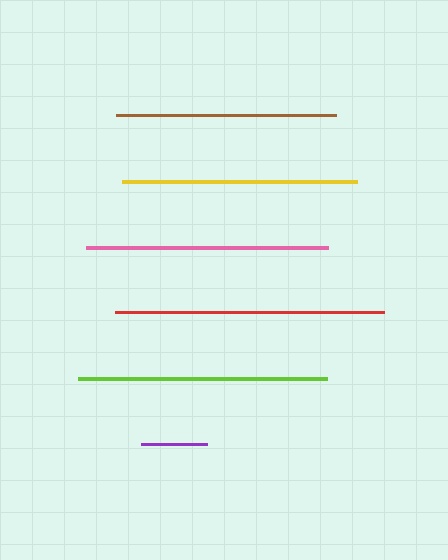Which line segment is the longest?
The red line is the longest at approximately 269 pixels.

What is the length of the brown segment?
The brown segment is approximately 219 pixels long.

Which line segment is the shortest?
The purple line is the shortest at approximately 65 pixels.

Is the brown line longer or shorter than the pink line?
The pink line is longer than the brown line.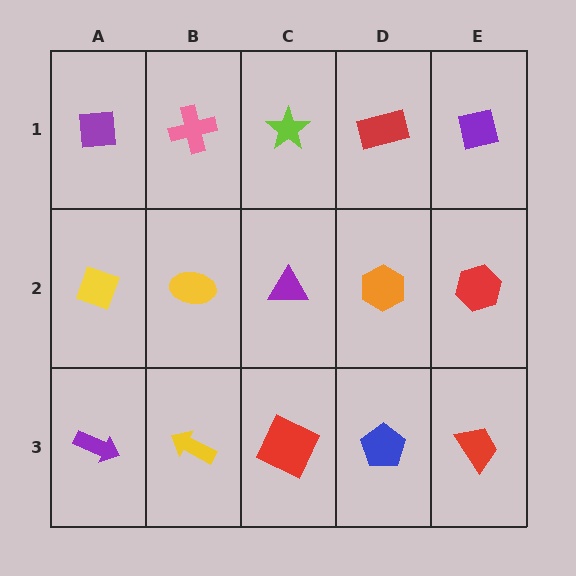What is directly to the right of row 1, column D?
A purple square.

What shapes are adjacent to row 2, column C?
A lime star (row 1, column C), a red square (row 3, column C), a yellow ellipse (row 2, column B), an orange hexagon (row 2, column D).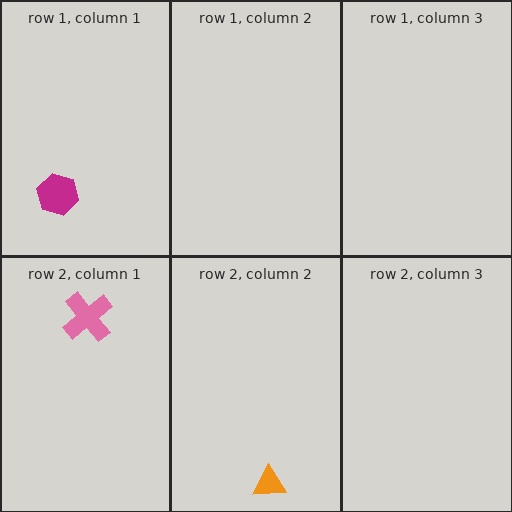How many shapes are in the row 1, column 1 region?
1.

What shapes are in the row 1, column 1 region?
The magenta hexagon.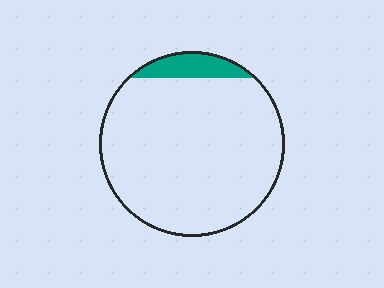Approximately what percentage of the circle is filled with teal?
Approximately 10%.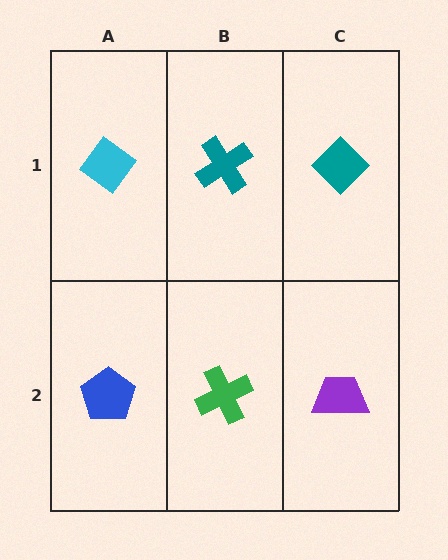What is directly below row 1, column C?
A purple trapezoid.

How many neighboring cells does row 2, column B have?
3.